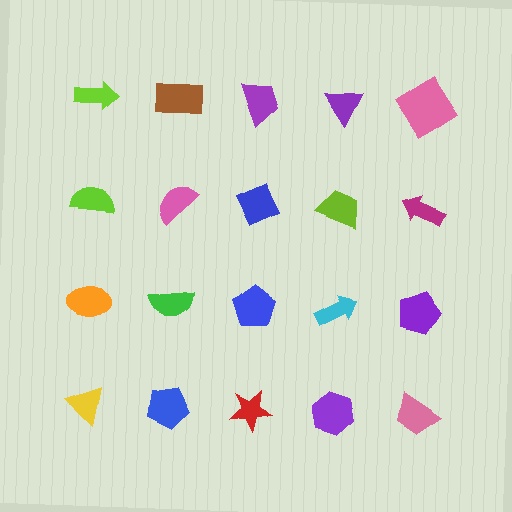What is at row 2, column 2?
A pink semicircle.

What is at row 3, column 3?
A blue pentagon.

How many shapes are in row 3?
5 shapes.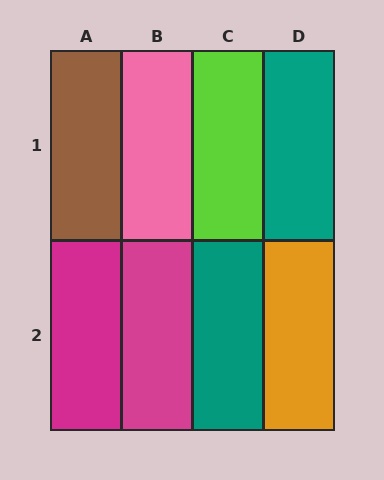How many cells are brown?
1 cell is brown.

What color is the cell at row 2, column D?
Orange.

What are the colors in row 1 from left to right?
Brown, pink, lime, teal.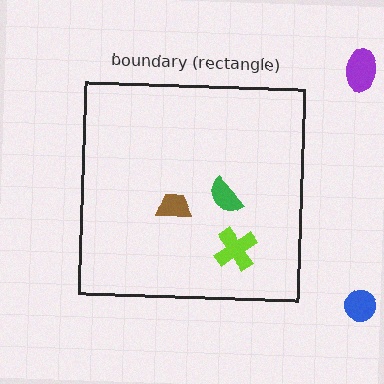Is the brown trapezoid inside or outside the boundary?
Inside.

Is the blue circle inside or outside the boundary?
Outside.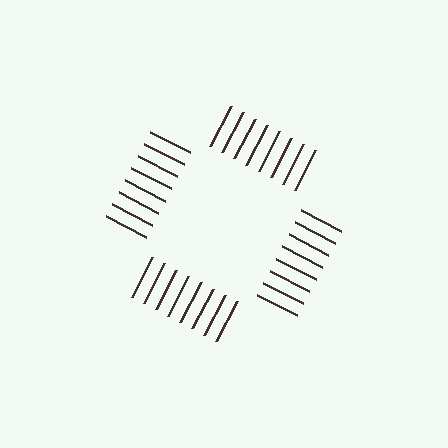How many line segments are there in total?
32 — 8 along each of the 4 edges.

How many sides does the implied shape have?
4 sides — the line-ends trace a square.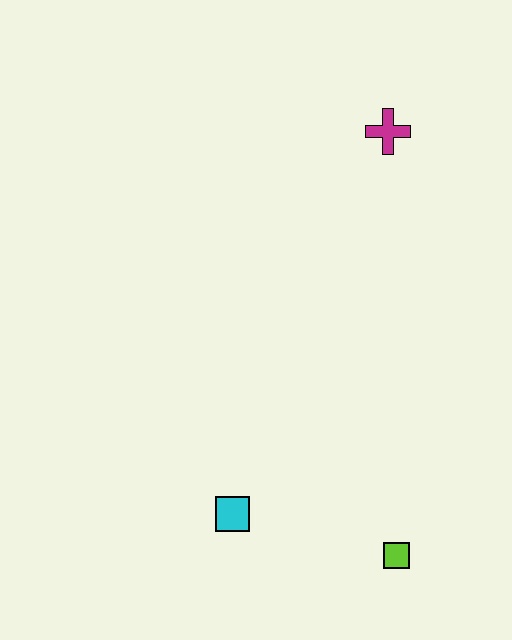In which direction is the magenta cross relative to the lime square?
The magenta cross is above the lime square.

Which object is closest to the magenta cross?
The cyan square is closest to the magenta cross.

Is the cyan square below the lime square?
No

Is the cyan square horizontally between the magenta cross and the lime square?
No